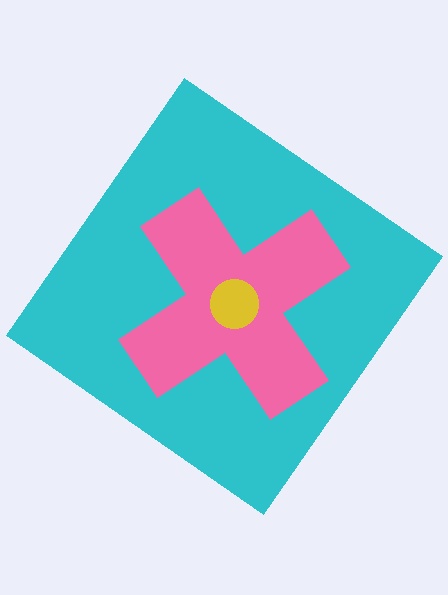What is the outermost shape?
The cyan diamond.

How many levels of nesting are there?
3.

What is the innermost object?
The yellow circle.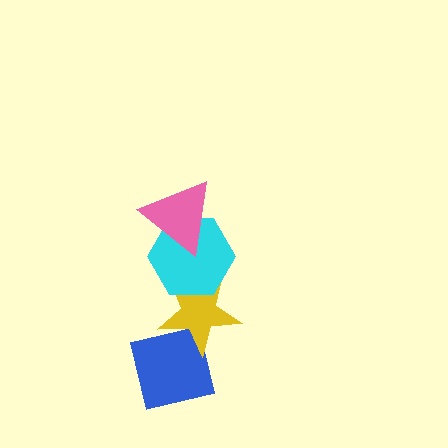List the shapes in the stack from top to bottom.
From top to bottom: the pink triangle, the cyan hexagon, the yellow star, the blue square.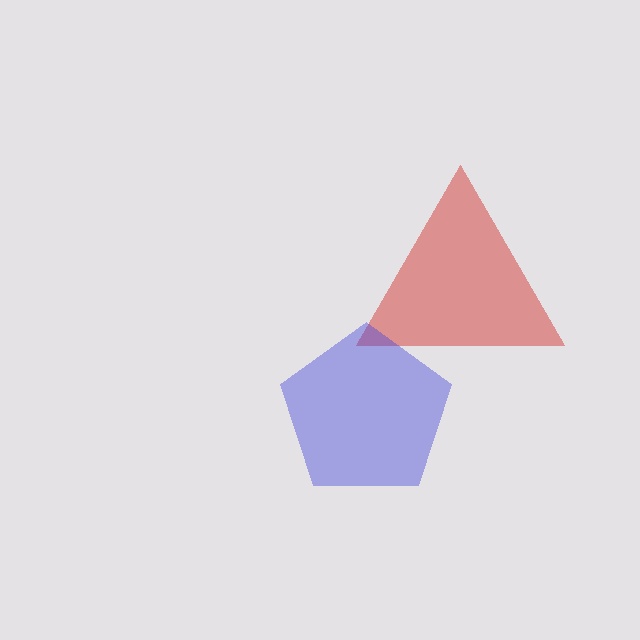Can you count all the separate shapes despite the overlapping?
Yes, there are 2 separate shapes.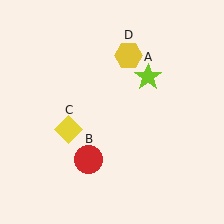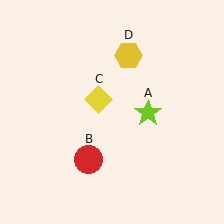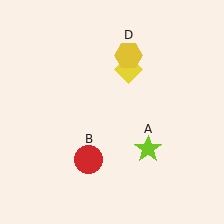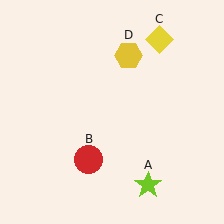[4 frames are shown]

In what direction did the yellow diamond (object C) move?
The yellow diamond (object C) moved up and to the right.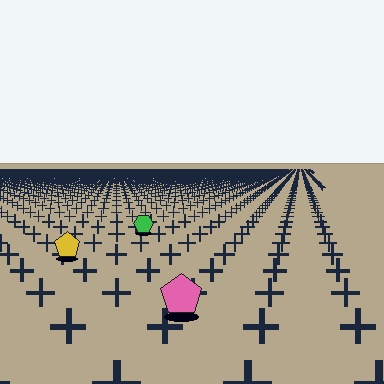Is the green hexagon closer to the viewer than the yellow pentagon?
No. The yellow pentagon is closer — you can tell from the texture gradient: the ground texture is coarser near it.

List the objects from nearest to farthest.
From nearest to farthest: the pink pentagon, the yellow pentagon, the green hexagon.